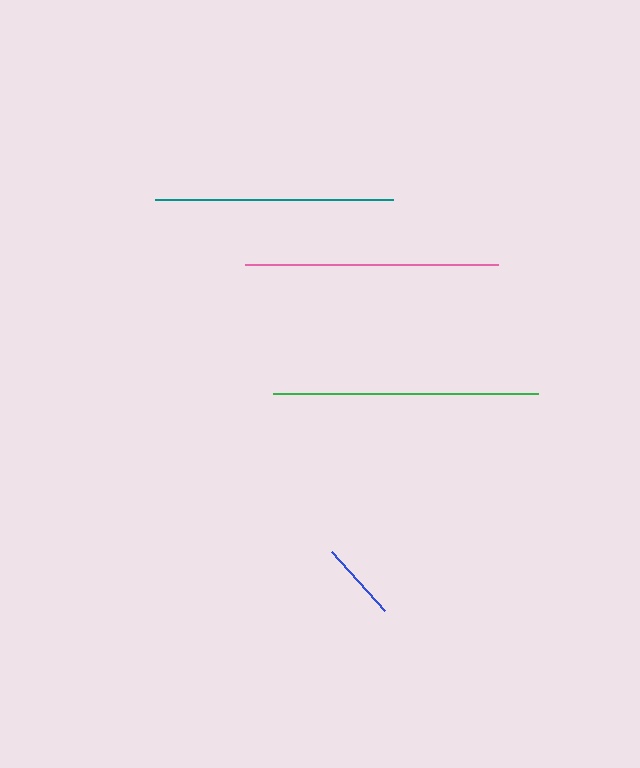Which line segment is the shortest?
The blue line is the shortest at approximately 79 pixels.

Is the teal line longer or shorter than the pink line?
The pink line is longer than the teal line.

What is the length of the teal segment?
The teal segment is approximately 238 pixels long.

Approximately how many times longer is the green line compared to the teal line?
The green line is approximately 1.1 times the length of the teal line.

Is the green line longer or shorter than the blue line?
The green line is longer than the blue line.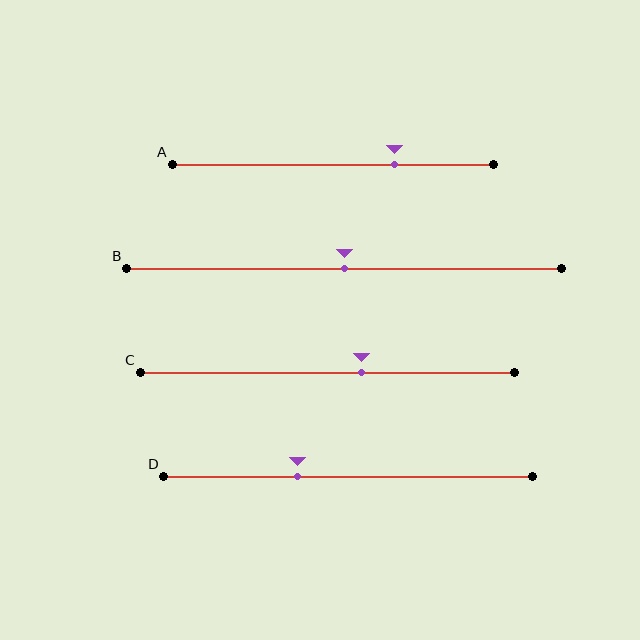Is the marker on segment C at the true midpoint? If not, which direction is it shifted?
No, the marker on segment C is shifted to the right by about 9% of the segment length.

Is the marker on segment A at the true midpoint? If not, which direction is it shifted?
No, the marker on segment A is shifted to the right by about 19% of the segment length.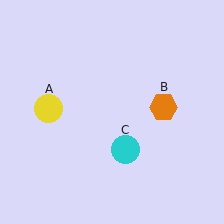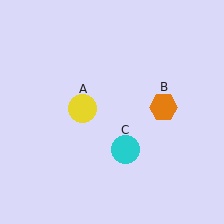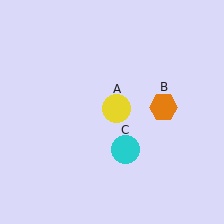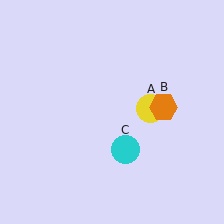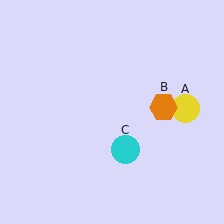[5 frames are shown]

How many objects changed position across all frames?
1 object changed position: yellow circle (object A).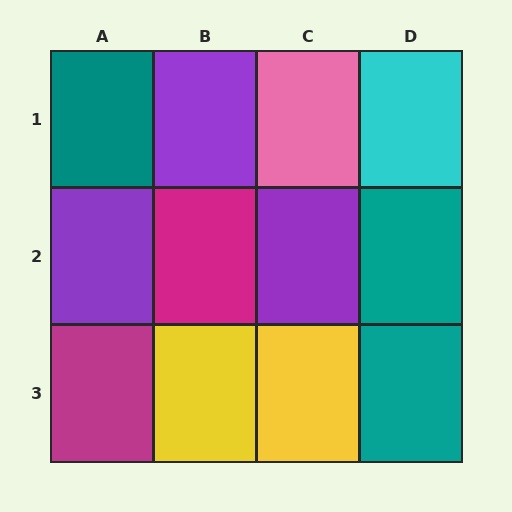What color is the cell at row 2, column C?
Purple.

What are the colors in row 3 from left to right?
Magenta, yellow, yellow, teal.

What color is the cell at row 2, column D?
Teal.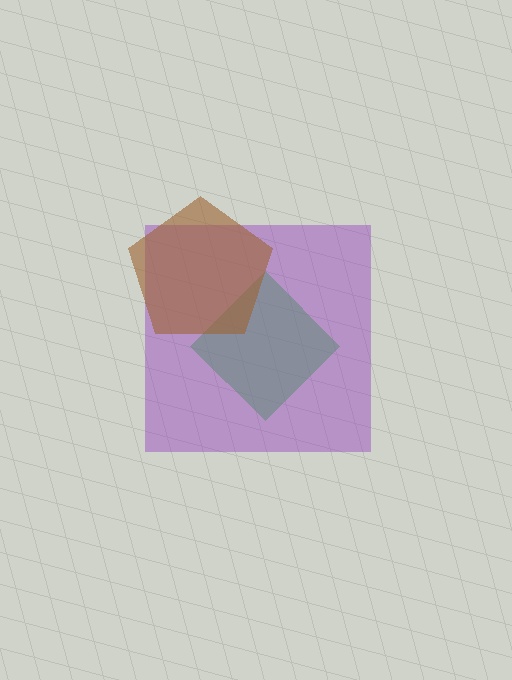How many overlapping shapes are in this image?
There are 3 overlapping shapes in the image.